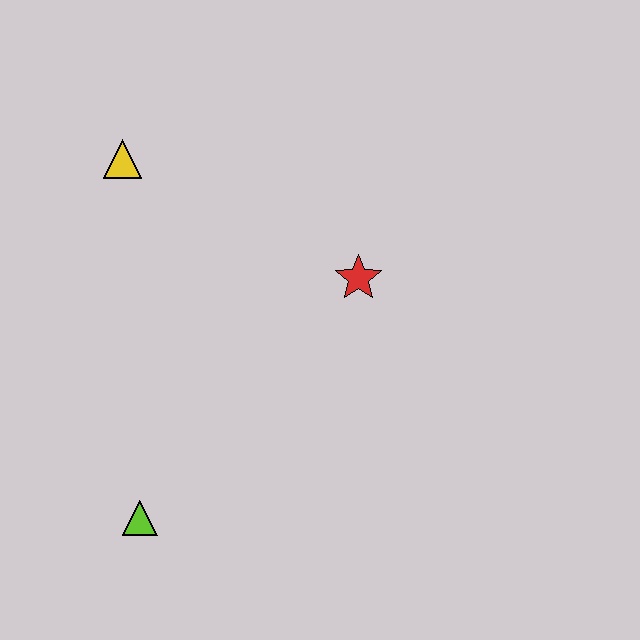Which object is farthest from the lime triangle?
The yellow triangle is farthest from the lime triangle.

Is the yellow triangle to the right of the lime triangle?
No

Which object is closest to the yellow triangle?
The red star is closest to the yellow triangle.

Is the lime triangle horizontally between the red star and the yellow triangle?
Yes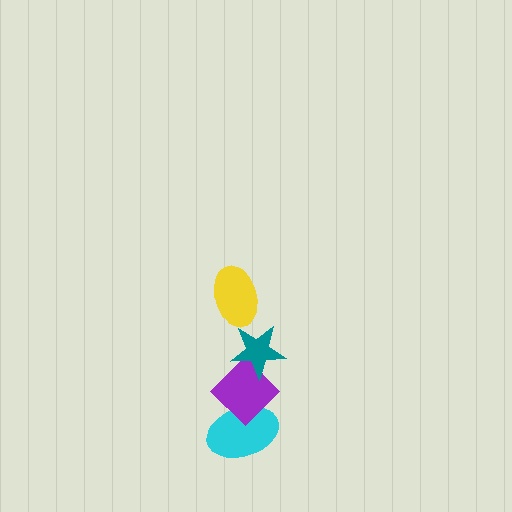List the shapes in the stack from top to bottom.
From top to bottom: the yellow ellipse, the teal star, the purple diamond, the cyan ellipse.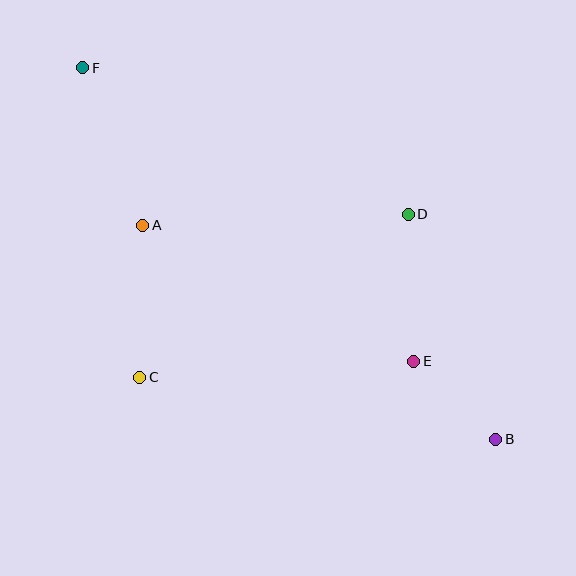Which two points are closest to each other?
Points B and E are closest to each other.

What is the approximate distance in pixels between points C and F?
The distance between C and F is approximately 315 pixels.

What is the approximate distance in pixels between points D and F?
The distance between D and F is approximately 357 pixels.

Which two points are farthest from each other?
Points B and F are farthest from each other.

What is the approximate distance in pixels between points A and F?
The distance between A and F is approximately 169 pixels.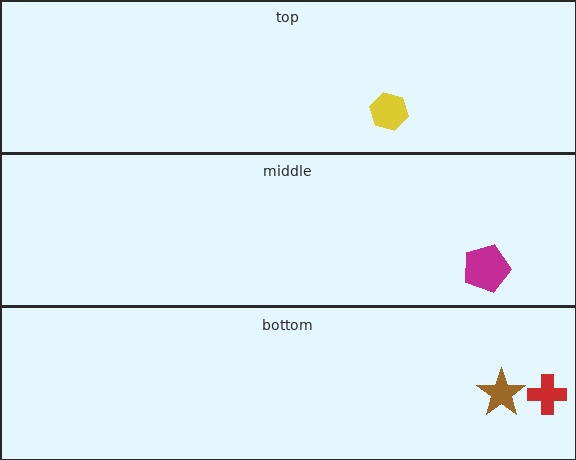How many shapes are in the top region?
1.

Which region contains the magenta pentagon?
The middle region.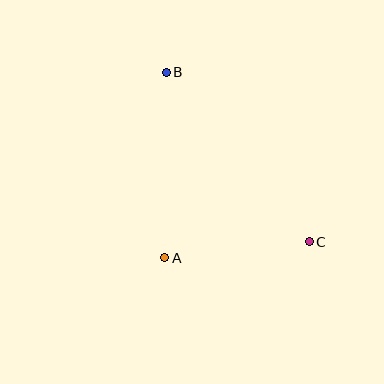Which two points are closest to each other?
Points A and C are closest to each other.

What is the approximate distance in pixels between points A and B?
The distance between A and B is approximately 185 pixels.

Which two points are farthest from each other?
Points B and C are farthest from each other.